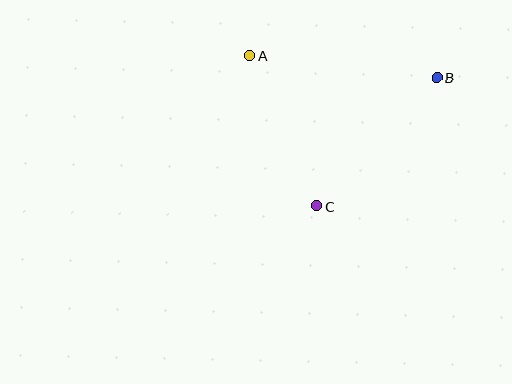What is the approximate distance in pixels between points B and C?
The distance between B and C is approximately 176 pixels.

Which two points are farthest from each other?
Points A and B are farthest from each other.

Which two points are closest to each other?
Points A and C are closest to each other.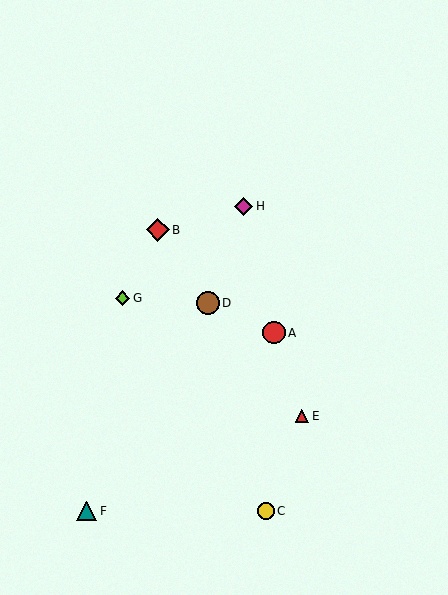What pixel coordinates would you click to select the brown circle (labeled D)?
Click at (208, 303) to select the brown circle D.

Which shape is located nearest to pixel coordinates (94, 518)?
The teal triangle (labeled F) at (87, 511) is nearest to that location.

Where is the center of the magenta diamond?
The center of the magenta diamond is at (244, 206).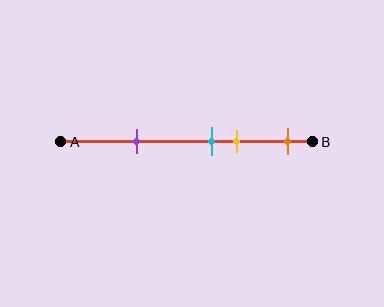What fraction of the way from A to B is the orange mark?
The orange mark is approximately 90% (0.9) of the way from A to B.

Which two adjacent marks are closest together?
The cyan and yellow marks are the closest adjacent pair.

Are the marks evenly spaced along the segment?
No, the marks are not evenly spaced.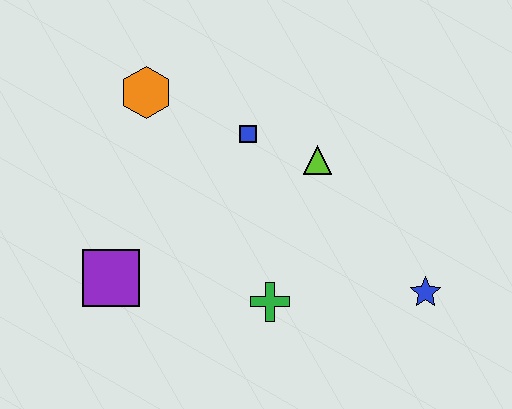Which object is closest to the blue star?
The green cross is closest to the blue star.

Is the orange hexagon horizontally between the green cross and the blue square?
No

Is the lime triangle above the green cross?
Yes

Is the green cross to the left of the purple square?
No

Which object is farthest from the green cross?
The orange hexagon is farthest from the green cross.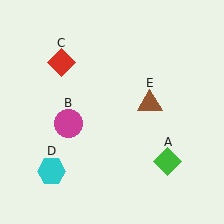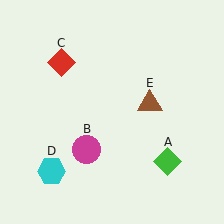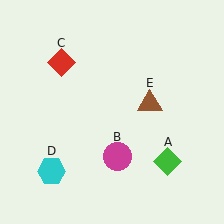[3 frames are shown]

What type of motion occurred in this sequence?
The magenta circle (object B) rotated counterclockwise around the center of the scene.